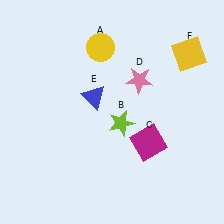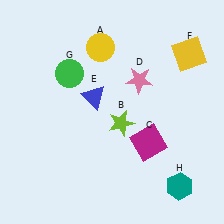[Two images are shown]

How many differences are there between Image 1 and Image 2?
There are 2 differences between the two images.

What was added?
A green circle (G), a teal hexagon (H) were added in Image 2.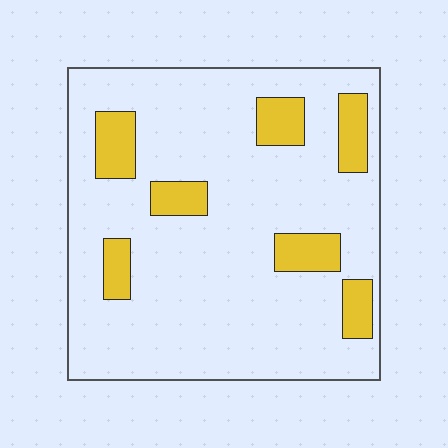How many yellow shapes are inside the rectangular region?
7.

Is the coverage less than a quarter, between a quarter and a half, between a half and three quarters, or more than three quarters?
Less than a quarter.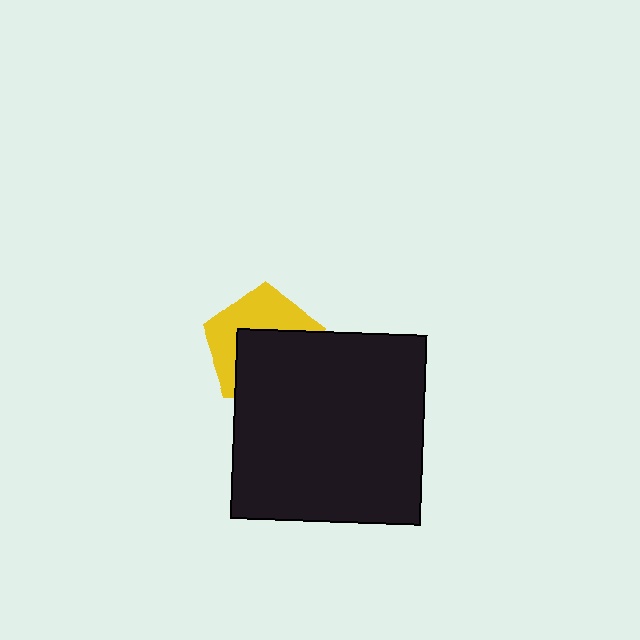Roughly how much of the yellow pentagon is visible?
About half of it is visible (roughly 47%).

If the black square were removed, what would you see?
You would see the complete yellow pentagon.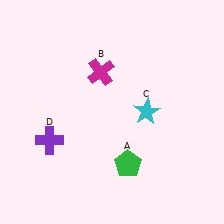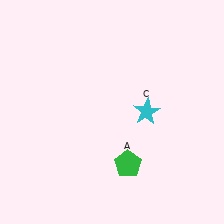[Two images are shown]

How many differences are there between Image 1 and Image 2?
There are 2 differences between the two images.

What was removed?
The magenta cross (B), the purple cross (D) were removed in Image 2.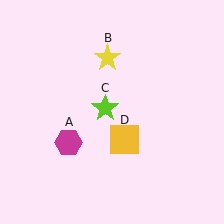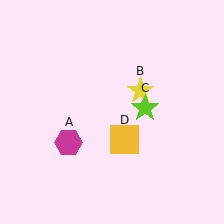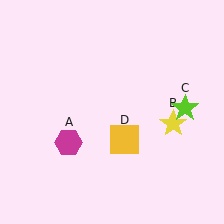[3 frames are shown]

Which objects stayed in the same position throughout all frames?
Magenta hexagon (object A) and yellow square (object D) remained stationary.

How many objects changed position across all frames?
2 objects changed position: yellow star (object B), lime star (object C).